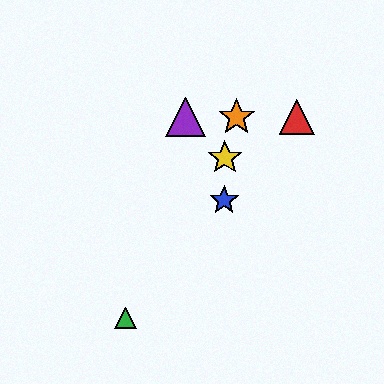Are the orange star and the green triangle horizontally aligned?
No, the orange star is at y≈117 and the green triangle is at y≈318.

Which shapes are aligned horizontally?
The red triangle, the purple triangle, the orange star are aligned horizontally.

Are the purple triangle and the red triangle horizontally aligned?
Yes, both are at y≈117.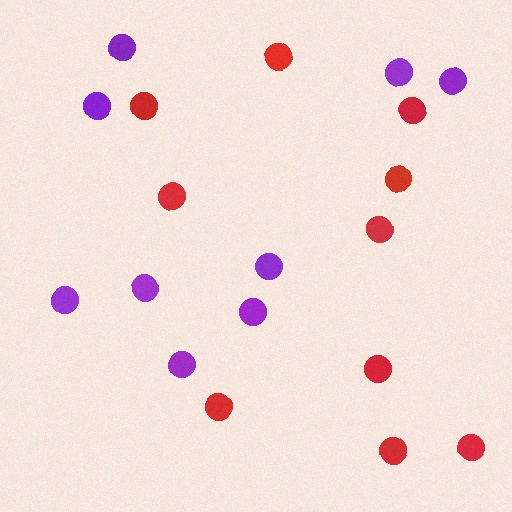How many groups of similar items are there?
There are 2 groups: one group of red circles (10) and one group of purple circles (9).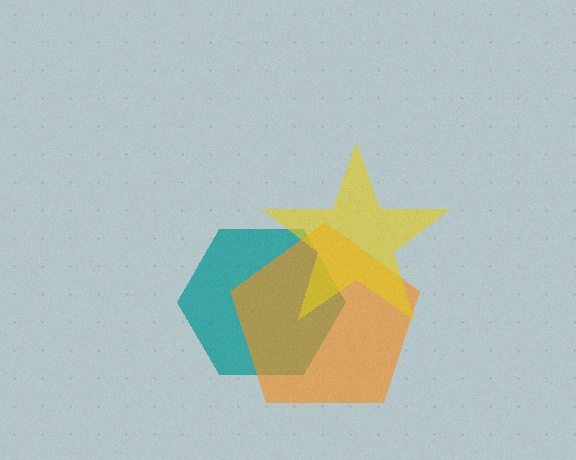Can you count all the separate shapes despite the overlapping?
Yes, there are 3 separate shapes.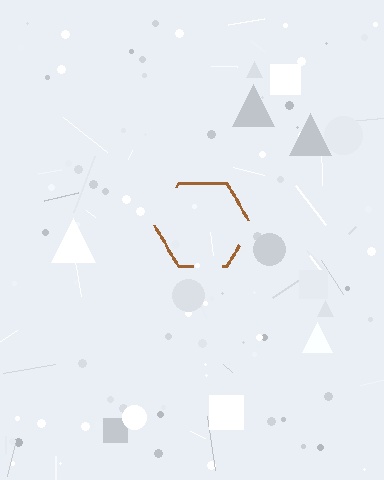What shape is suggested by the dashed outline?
The dashed outline suggests a hexagon.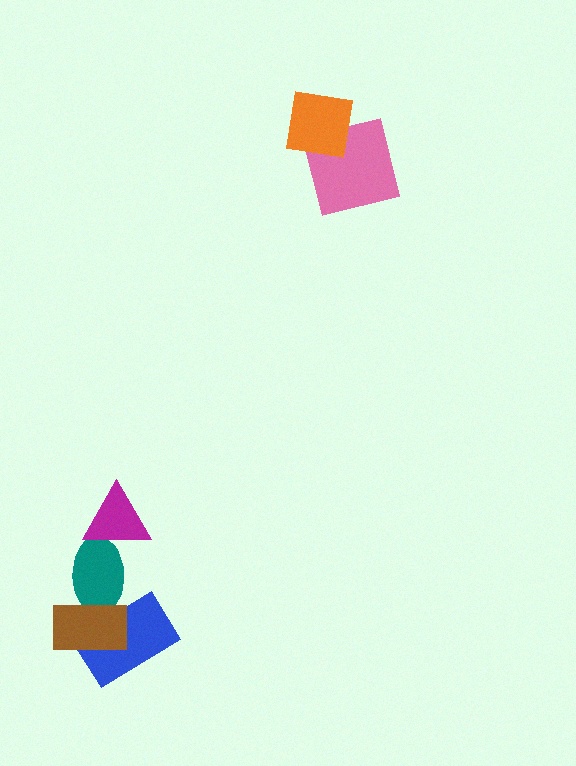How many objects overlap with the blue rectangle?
2 objects overlap with the blue rectangle.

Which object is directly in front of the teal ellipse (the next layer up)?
The blue rectangle is directly in front of the teal ellipse.